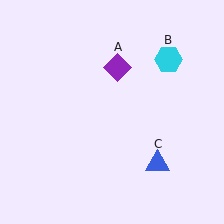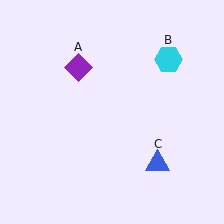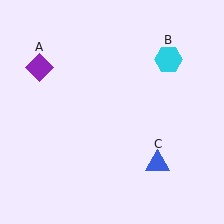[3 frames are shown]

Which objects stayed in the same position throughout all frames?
Cyan hexagon (object B) and blue triangle (object C) remained stationary.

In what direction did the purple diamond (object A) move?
The purple diamond (object A) moved left.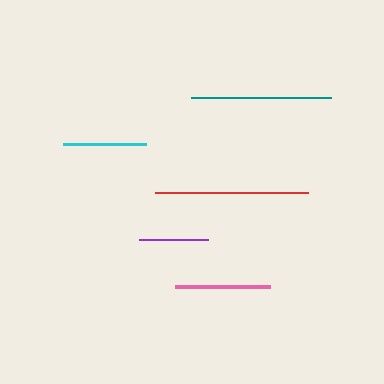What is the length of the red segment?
The red segment is approximately 153 pixels long.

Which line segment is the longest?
The red line is the longest at approximately 153 pixels.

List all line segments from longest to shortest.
From longest to shortest: red, teal, pink, cyan, purple.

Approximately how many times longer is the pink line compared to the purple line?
The pink line is approximately 1.4 times the length of the purple line.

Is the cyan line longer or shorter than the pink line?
The pink line is longer than the cyan line.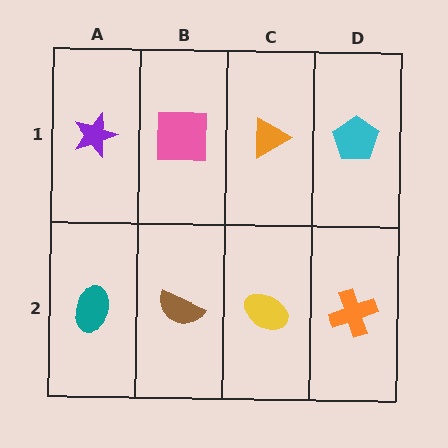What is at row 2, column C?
A yellow ellipse.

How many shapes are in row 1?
4 shapes.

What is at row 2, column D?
An orange cross.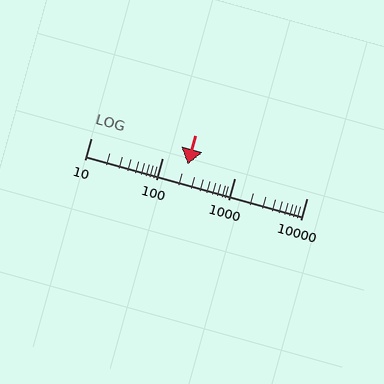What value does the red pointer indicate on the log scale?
The pointer indicates approximately 220.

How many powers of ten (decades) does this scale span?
The scale spans 3 decades, from 10 to 10000.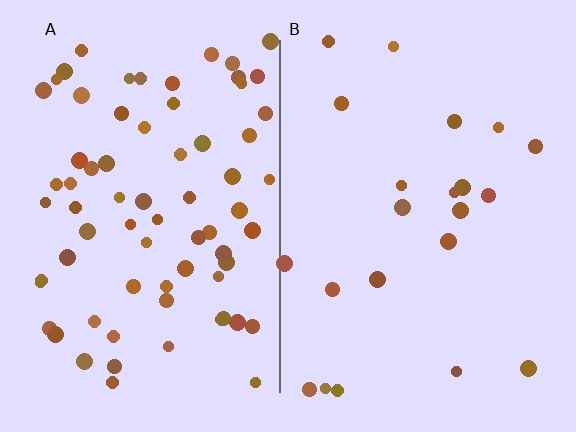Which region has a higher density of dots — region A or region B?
A (the left).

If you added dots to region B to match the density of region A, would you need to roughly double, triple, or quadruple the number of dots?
Approximately triple.